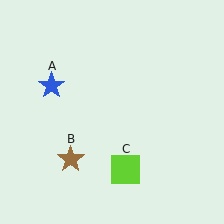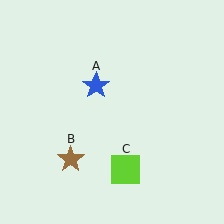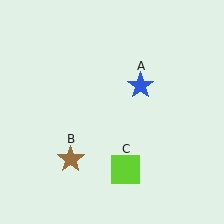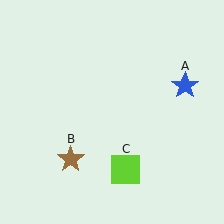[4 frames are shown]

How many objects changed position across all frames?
1 object changed position: blue star (object A).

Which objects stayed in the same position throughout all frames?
Brown star (object B) and lime square (object C) remained stationary.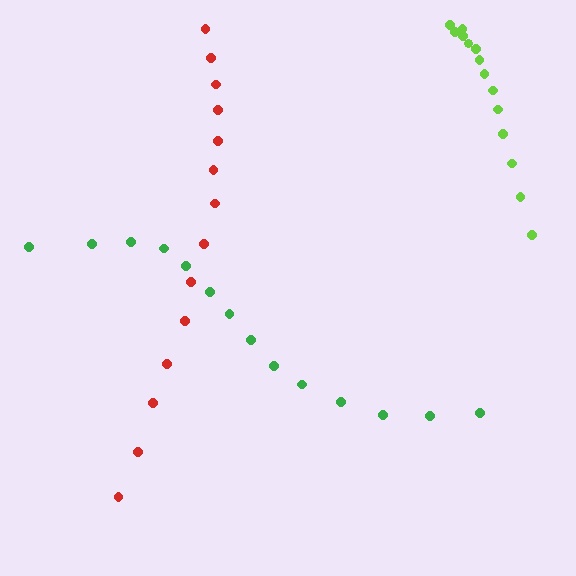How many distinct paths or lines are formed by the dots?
There are 3 distinct paths.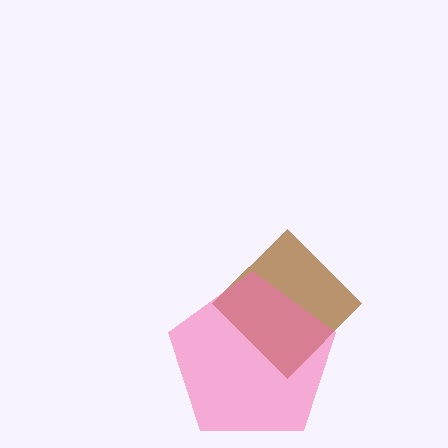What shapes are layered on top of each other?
The layered shapes are: a brown diamond, a pink pentagon.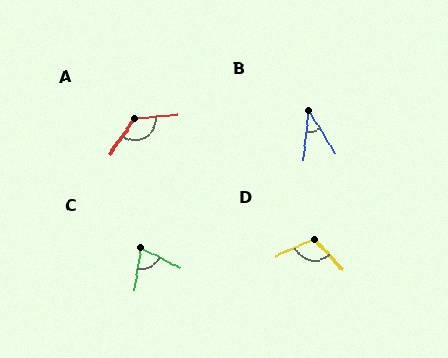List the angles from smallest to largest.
B (37°), C (72°), D (110°), A (129°).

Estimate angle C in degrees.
Approximately 72 degrees.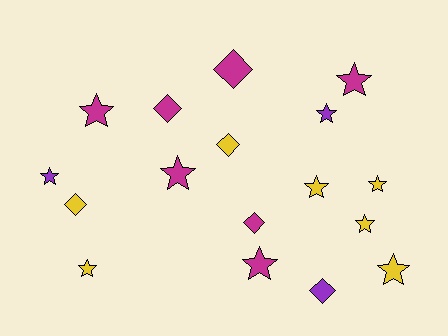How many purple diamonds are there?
There is 1 purple diamond.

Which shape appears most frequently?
Star, with 11 objects.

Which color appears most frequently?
Yellow, with 7 objects.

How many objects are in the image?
There are 17 objects.